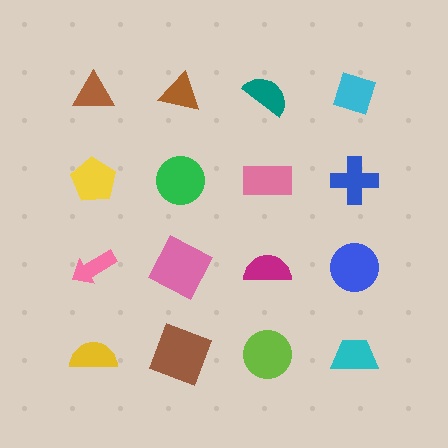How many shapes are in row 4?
4 shapes.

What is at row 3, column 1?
A pink arrow.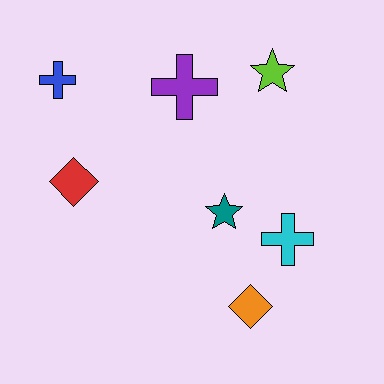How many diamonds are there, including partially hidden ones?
There are 2 diamonds.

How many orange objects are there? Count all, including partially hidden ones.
There is 1 orange object.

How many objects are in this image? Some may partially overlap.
There are 7 objects.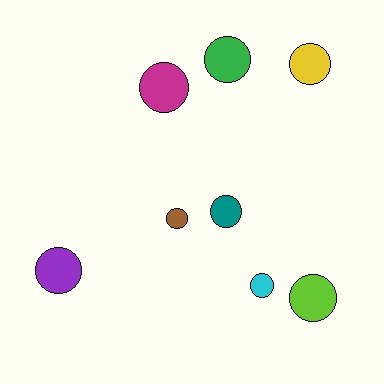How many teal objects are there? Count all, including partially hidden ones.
There is 1 teal object.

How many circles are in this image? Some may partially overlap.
There are 8 circles.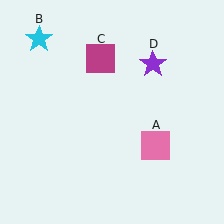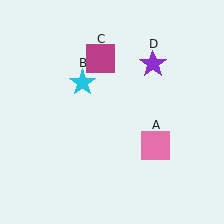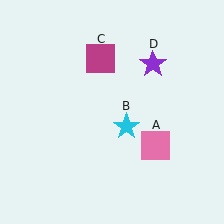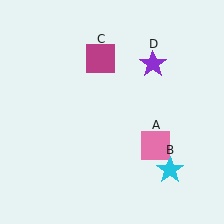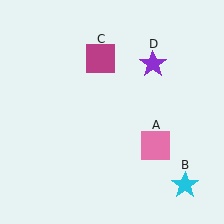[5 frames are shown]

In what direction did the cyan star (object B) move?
The cyan star (object B) moved down and to the right.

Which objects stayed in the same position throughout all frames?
Pink square (object A) and magenta square (object C) and purple star (object D) remained stationary.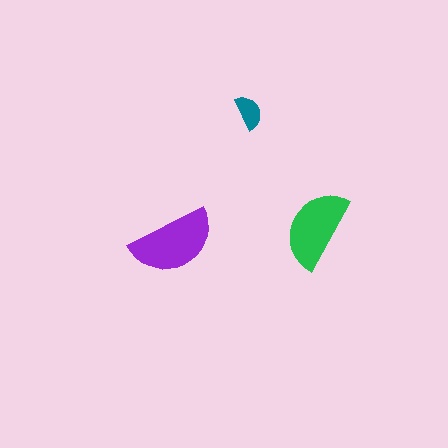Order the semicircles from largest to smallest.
the purple one, the green one, the teal one.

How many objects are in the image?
There are 3 objects in the image.